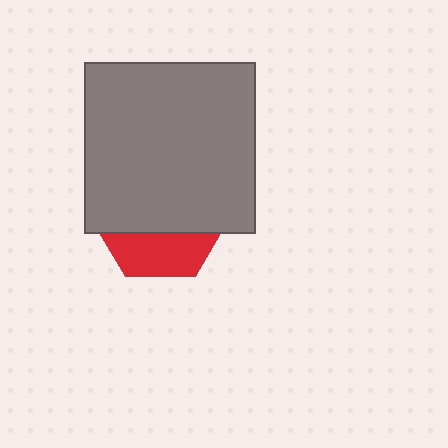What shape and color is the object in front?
The object in front is a gray square.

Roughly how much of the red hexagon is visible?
A small part of it is visible (roughly 32%).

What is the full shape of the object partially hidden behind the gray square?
The partially hidden object is a red hexagon.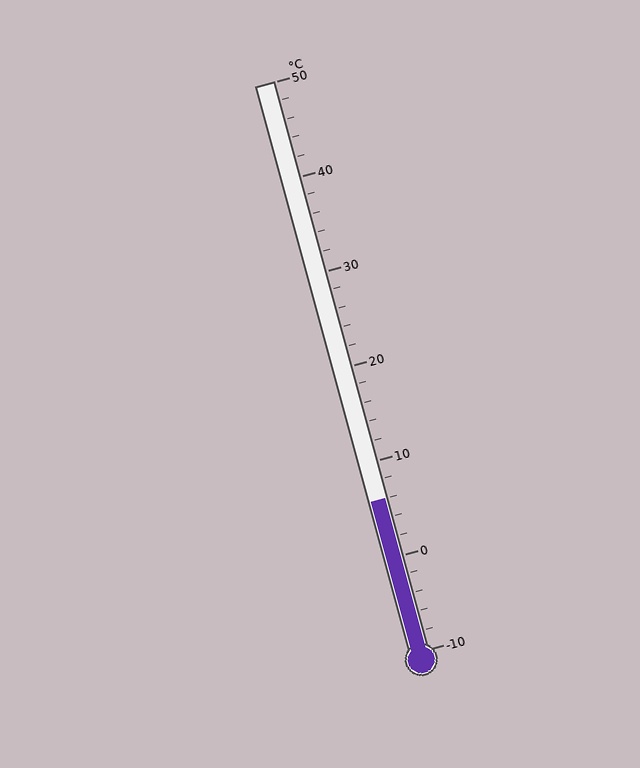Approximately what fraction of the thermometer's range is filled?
The thermometer is filled to approximately 25% of its range.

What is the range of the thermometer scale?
The thermometer scale ranges from -10°C to 50°C.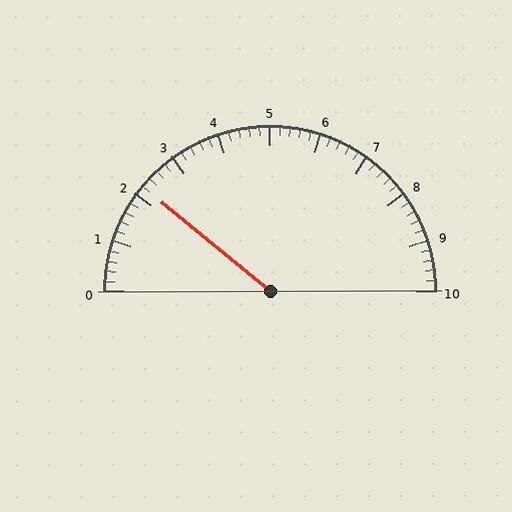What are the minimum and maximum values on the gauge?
The gauge ranges from 0 to 10.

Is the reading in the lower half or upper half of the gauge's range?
The reading is in the lower half of the range (0 to 10).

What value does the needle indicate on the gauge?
The needle indicates approximately 2.2.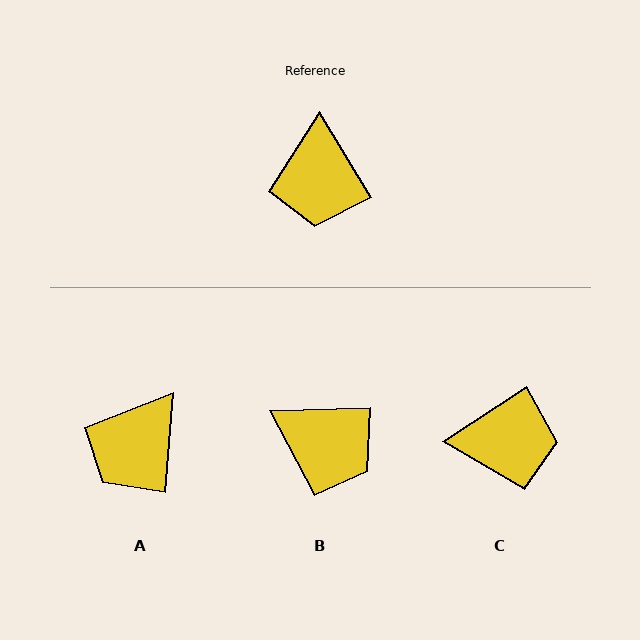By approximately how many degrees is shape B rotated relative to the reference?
Approximately 61 degrees counter-clockwise.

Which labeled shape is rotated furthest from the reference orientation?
C, about 92 degrees away.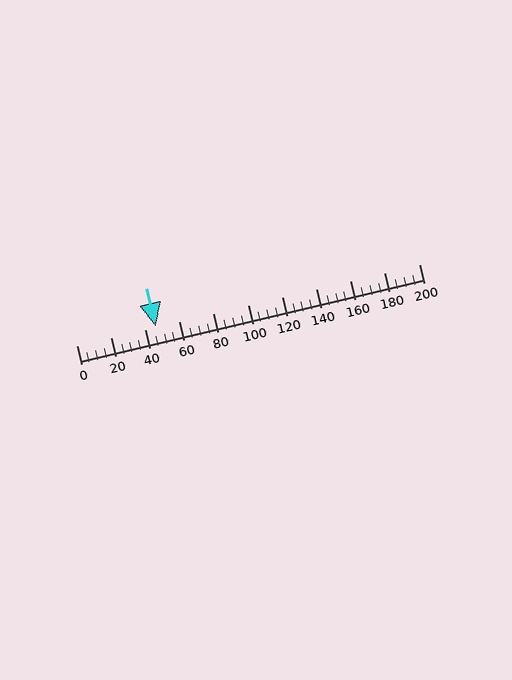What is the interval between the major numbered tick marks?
The major tick marks are spaced 20 units apart.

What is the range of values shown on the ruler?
The ruler shows values from 0 to 200.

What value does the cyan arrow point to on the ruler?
The cyan arrow points to approximately 46.